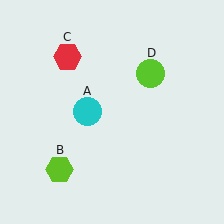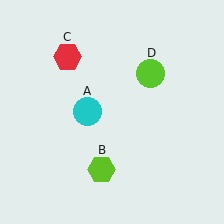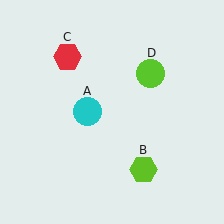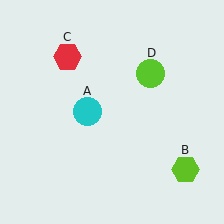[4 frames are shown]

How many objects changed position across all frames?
1 object changed position: lime hexagon (object B).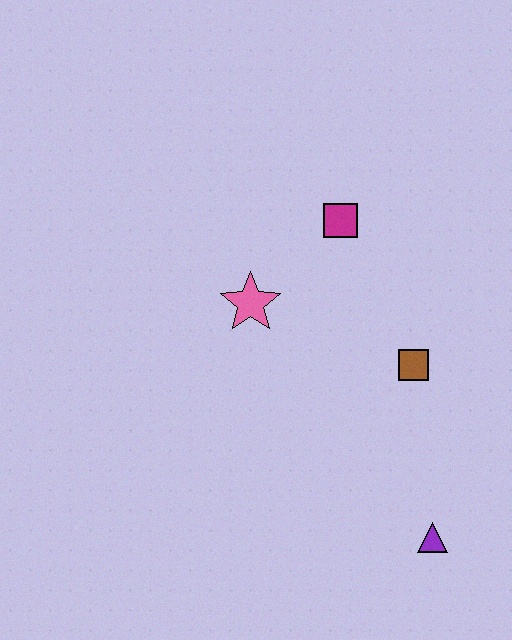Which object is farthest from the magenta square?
The purple triangle is farthest from the magenta square.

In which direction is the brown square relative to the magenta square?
The brown square is below the magenta square.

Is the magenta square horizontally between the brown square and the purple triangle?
No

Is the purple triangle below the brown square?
Yes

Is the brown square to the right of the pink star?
Yes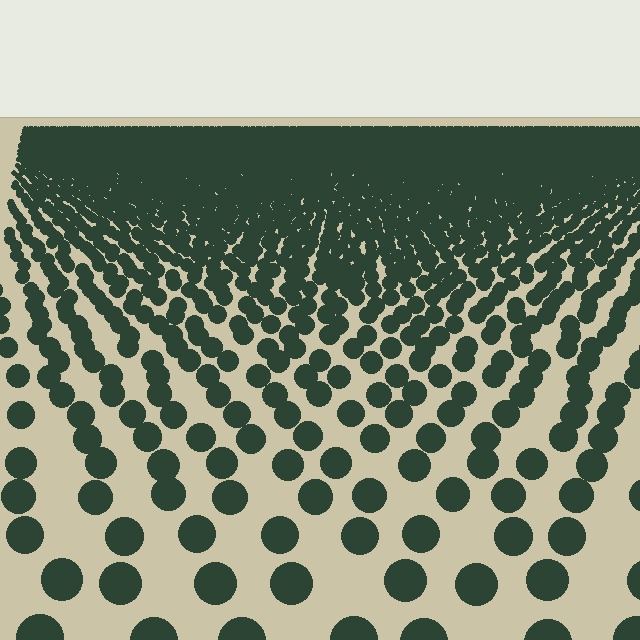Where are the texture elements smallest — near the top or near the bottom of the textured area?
Near the top.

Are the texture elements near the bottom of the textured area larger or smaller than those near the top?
Larger. Near the bottom, elements are closer to the viewer and appear at a bigger on-screen size.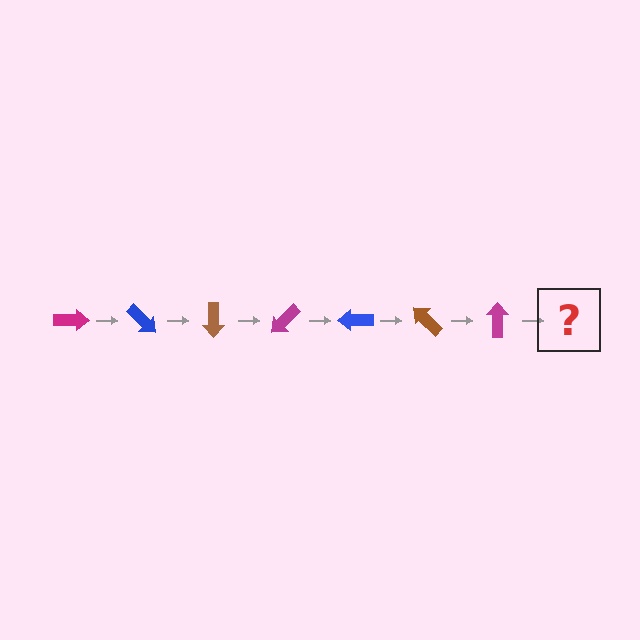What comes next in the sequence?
The next element should be a blue arrow, rotated 315 degrees from the start.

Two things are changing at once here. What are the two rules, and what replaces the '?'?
The two rules are that it rotates 45 degrees each step and the color cycles through magenta, blue, and brown. The '?' should be a blue arrow, rotated 315 degrees from the start.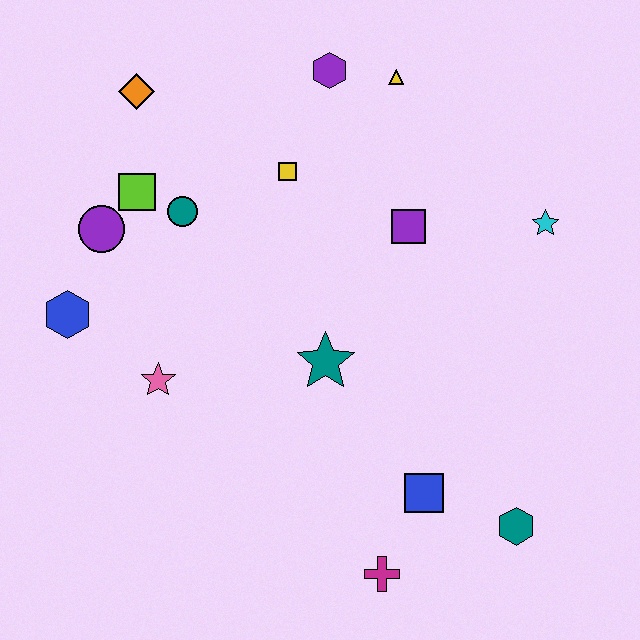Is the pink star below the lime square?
Yes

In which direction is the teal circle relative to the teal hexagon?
The teal circle is to the left of the teal hexagon.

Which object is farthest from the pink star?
The cyan star is farthest from the pink star.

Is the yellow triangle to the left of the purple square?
Yes